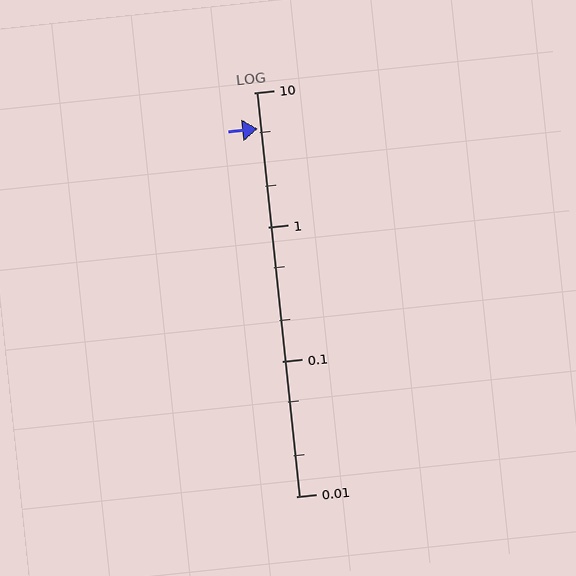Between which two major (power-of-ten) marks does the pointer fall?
The pointer is between 1 and 10.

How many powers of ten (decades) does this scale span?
The scale spans 3 decades, from 0.01 to 10.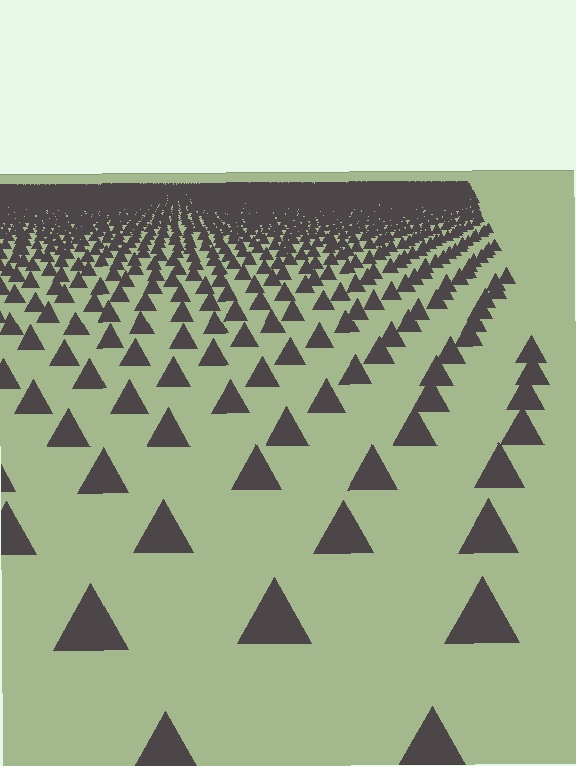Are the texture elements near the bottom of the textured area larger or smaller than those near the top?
Larger. Near the bottom, elements are closer to the viewer and appear at a bigger on-screen size.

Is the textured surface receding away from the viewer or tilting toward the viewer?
The surface is receding away from the viewer. Texture elements get smaller and denser toward the top.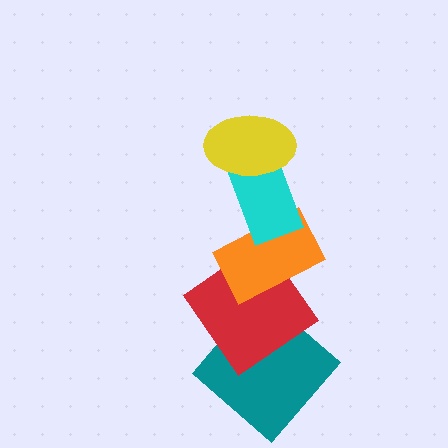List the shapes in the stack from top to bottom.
From top to bottom: the yellow ellipse, the cyan rectangle, the orange rectangle, the red diamond, the teal diamond.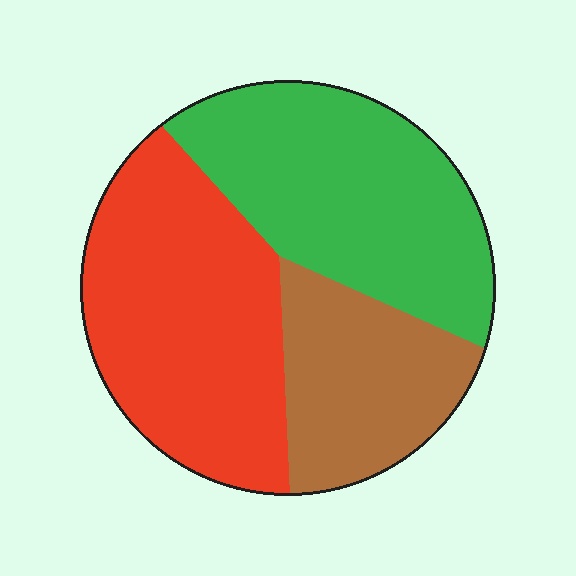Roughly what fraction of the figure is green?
Green covers around 35% of the figure.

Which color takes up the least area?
Brown, at roughly 25%.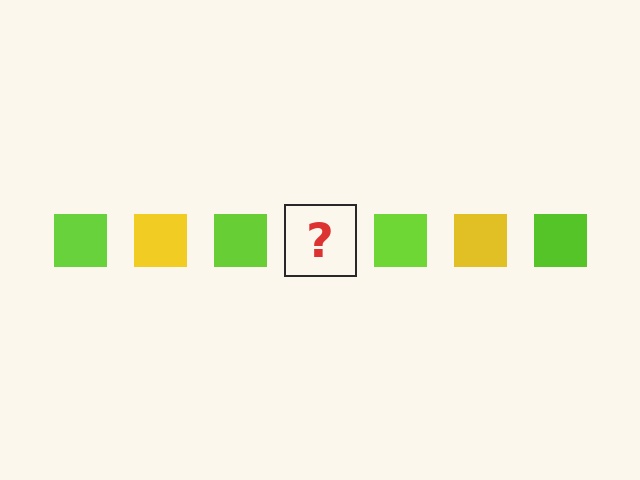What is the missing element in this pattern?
The missing element is a yellow square.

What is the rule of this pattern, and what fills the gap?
The rule is that the pattern cycles through lime, yellow squares. The gap should be filled with a yellow square.